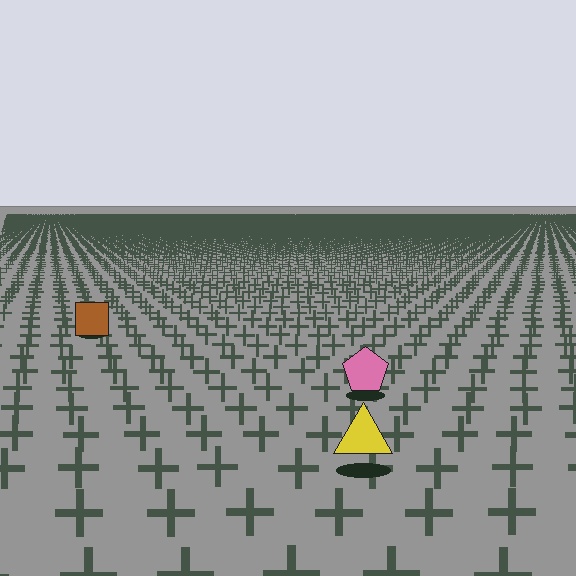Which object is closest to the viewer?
The yellow triangle is closest. The texture marks near it are larger and more spread out.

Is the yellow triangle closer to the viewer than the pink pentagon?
Yes. The yellow triangle is closer — you can tell from the texture gradient: the ground texture is coarser near it.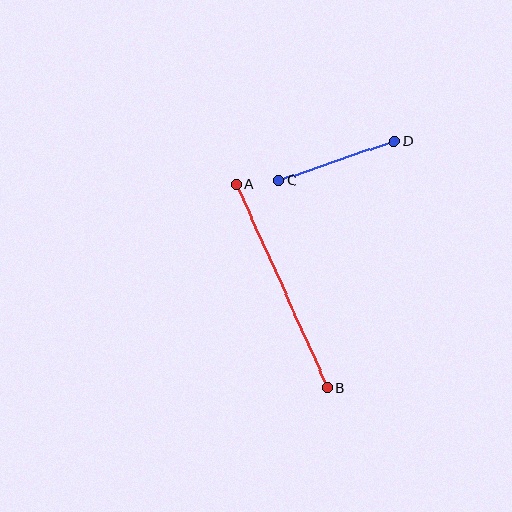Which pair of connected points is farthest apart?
Points A and B are farthest apart.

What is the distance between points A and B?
The distance is approximately 223 pixels.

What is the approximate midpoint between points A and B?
The midpoint is at approximately (282, 286) pixels.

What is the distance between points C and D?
The distance is approximately 122 pixels.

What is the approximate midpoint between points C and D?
The midpoint is at approximately (336, 161) pixels.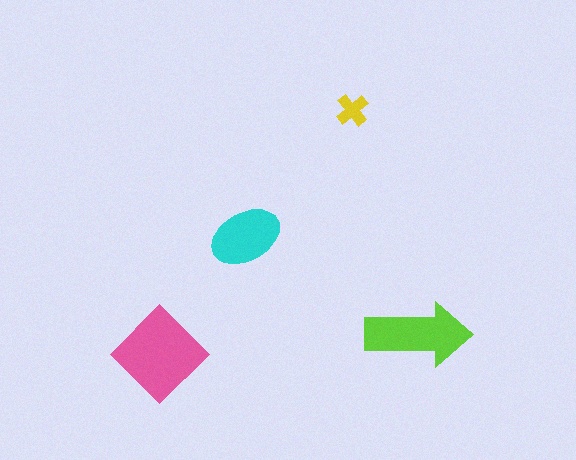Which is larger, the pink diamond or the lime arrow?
The pink diamond.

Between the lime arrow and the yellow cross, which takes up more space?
The lime arrow.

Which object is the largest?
The pink diamond.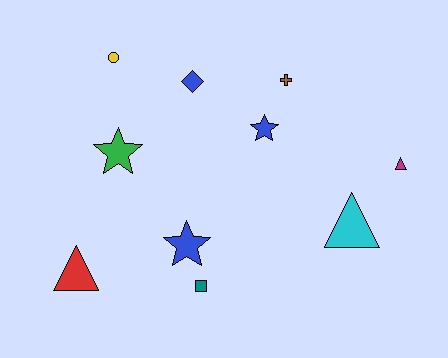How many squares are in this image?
There is 1 square.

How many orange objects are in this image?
There are no orange objects.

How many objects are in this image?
There are 10 objects.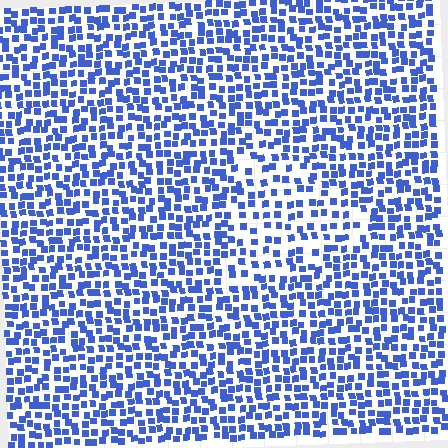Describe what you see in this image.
The image contains small blue elements arranged at two different densities. A triangle-shaped region is visible where the elements are less densely packed than the surrounding area.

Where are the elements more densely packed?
The elements are more densely packed outside the triangle boundary.